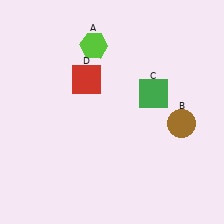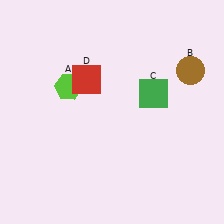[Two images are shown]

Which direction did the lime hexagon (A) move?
The lime hexagon (A) moved down.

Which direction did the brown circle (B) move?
The brown circle (B) moved up.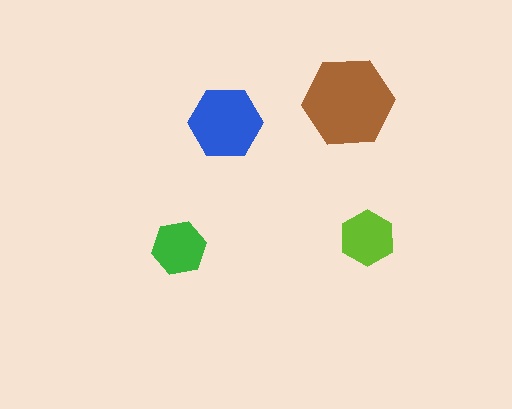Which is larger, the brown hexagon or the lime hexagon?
The brown one.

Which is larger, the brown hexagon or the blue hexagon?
The brown one.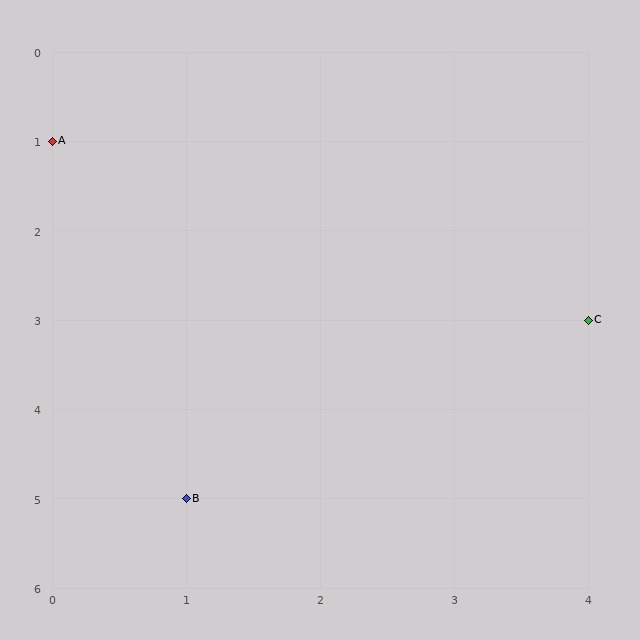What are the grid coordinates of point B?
Point B is at grid coordinates (1, 5).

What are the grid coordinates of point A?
Point A is at grid coordinates (0, 1).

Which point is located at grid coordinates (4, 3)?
Point C is at (4, 3).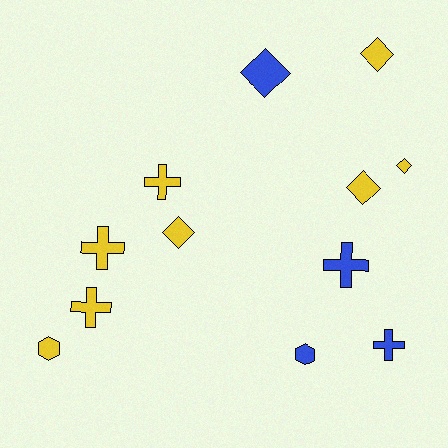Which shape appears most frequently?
Cross, with 5 objects.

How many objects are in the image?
There are 12 objects.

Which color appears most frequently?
Yellow, with 8 objects.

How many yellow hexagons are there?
There is 1 yellow hexagon.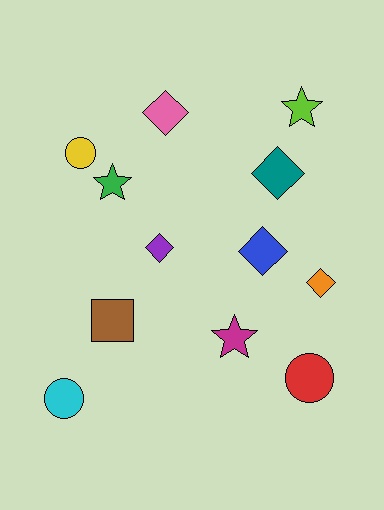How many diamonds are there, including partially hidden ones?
There are 5 diamonds.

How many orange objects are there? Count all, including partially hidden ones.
There is 1 orange object.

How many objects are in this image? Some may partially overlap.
There are 12 objects.